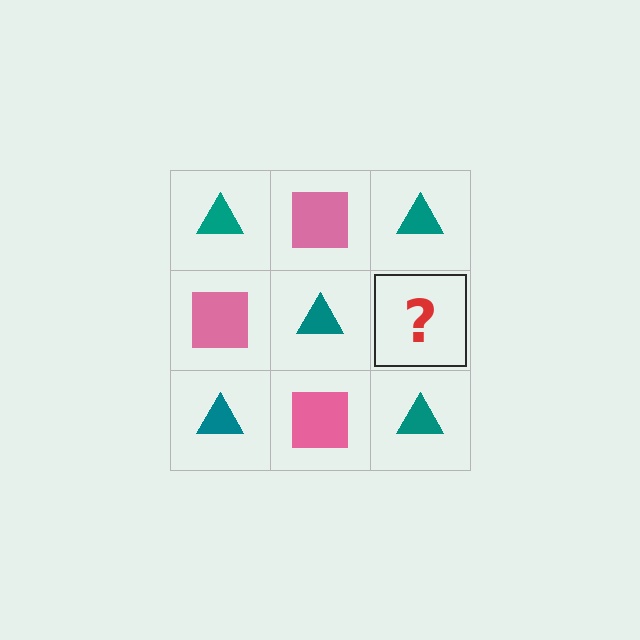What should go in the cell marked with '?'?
The missing cell should contain a pink square.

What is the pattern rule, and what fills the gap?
The rule is that it alternates teal triangle and pink square in a checkerboard pattern. The gap should be filled with a pink square.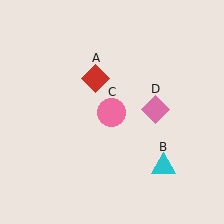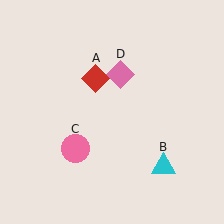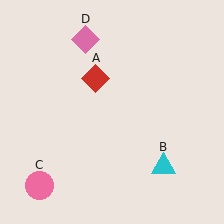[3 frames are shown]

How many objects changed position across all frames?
2 objects changed position: pink circle (object C), pink diamond (object D).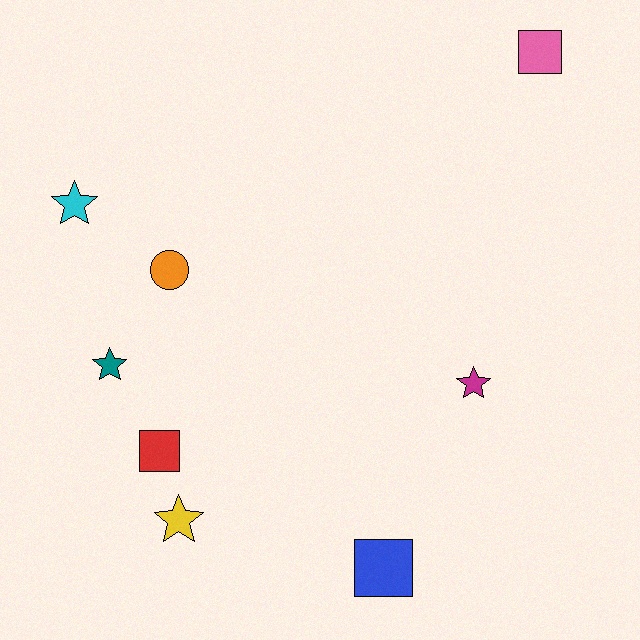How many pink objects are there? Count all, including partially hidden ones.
There is 1 pink object.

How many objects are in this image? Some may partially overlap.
There are 8 objects.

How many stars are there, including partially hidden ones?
There are 4 stars.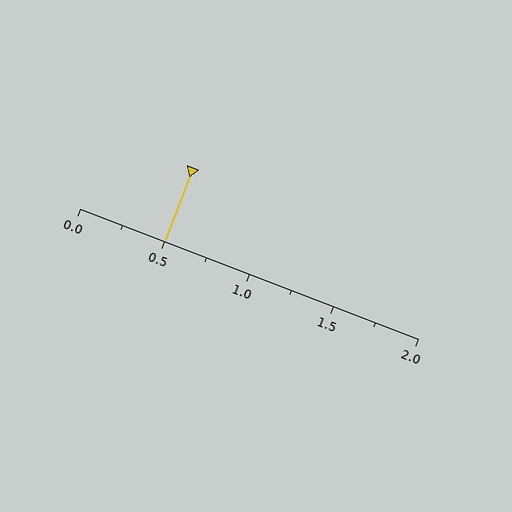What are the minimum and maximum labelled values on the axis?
The axis runs from 0.0 to 2.0.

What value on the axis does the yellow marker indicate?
The marker indicates approximately 0.5.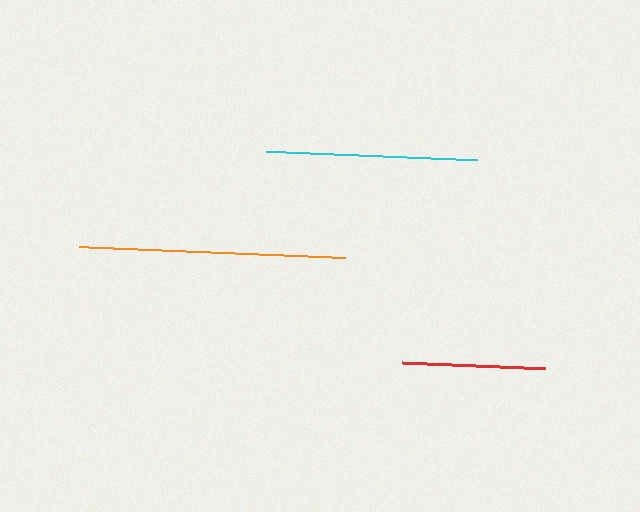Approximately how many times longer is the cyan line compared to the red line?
The cyan line is approximately 1.5 times the length of the red line.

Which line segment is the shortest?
The red line is the shortest at approximately 143 pixels.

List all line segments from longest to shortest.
From longest to shortest: orange, cyan, red.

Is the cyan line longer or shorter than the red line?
The cyan line is longer than the red line.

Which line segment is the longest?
The orange line is the longest at approximately 266 pixels.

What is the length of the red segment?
The red segment is approximately 143 pixels long.